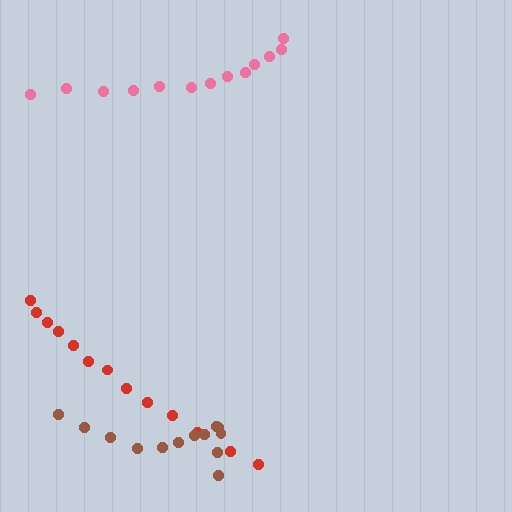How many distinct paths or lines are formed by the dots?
There are 3 distinct paths.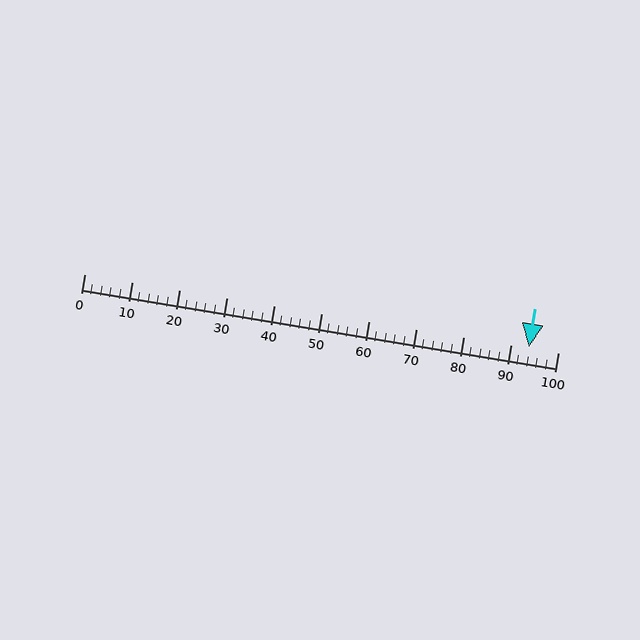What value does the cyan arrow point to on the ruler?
The cyan arrow points to approximately 94.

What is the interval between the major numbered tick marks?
The major tick marks are spaced 10 units apart.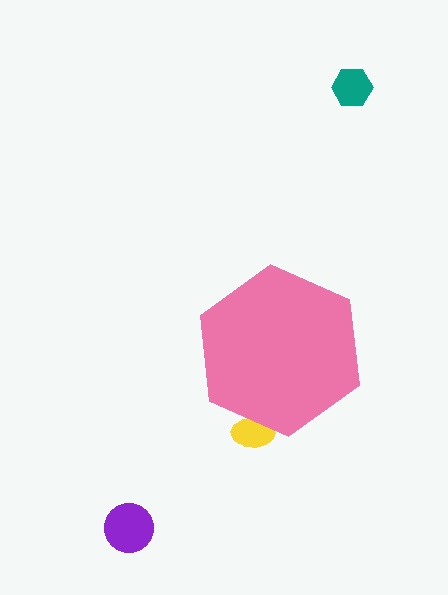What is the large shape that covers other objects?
A pink hexagon.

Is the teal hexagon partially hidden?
No, the teal hexagon is fully visible.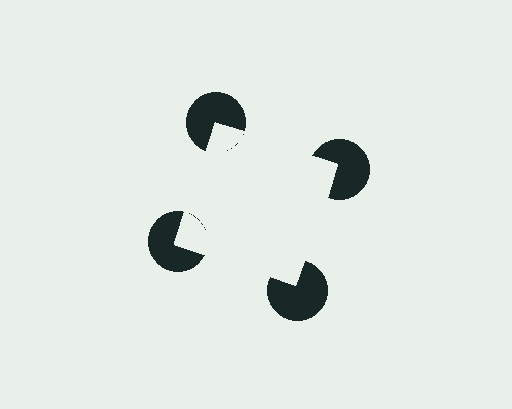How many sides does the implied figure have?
4 sides.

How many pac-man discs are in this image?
There are 4 — one at each vertex of the illusory square.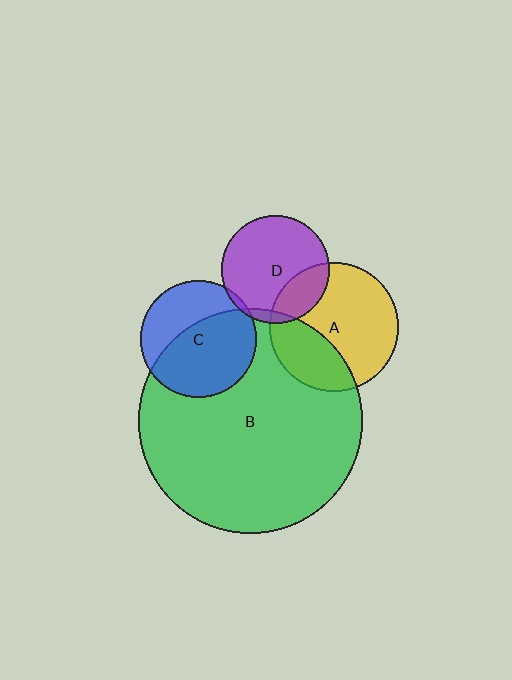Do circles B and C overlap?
Yes.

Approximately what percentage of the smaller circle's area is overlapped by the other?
Approximately 60%.